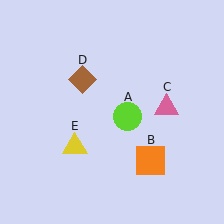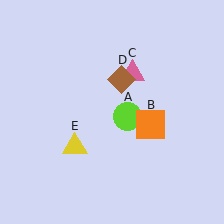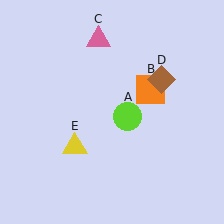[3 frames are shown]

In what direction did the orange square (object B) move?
The orange square (object B) moved up.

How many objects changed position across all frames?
3 objects changed position: orange square (object B), pink triangle (object C), brown diamond (object D).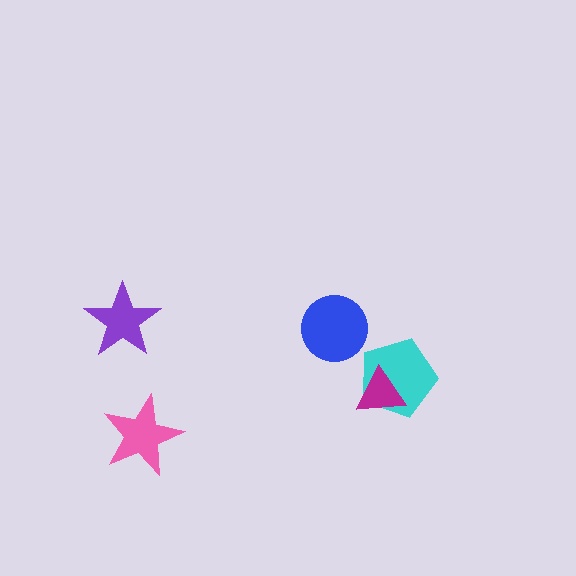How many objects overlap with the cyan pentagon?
1 object overlaps with the cyan pentagon.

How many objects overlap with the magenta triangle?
1 object overlaps with the magenta triangle.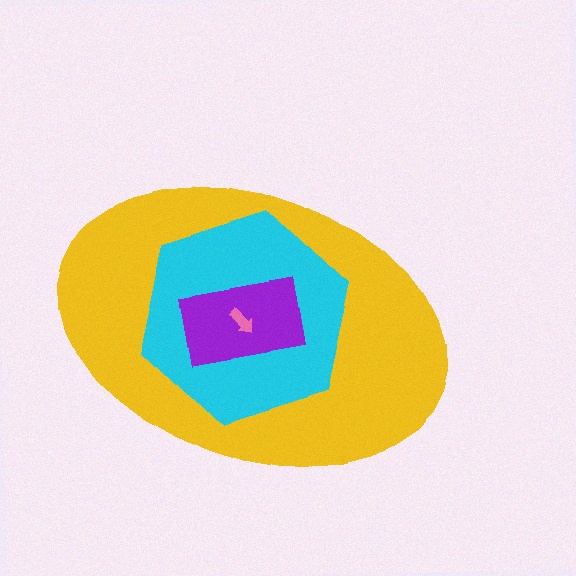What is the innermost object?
The pink arrow.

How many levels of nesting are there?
4.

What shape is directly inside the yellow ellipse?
The cyan hexagon.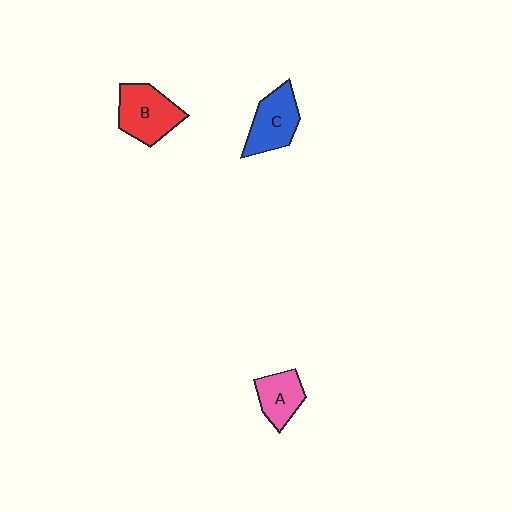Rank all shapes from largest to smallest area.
From largest to smallest: B (red), C (blue), A (pink).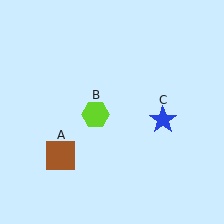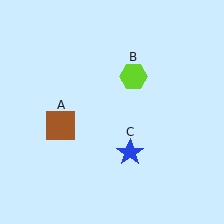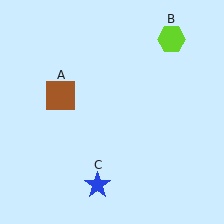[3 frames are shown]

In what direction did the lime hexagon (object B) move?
The lime hexagon (object B) moved up and to the right.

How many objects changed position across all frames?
3 objects changed position: brown square (object A), lime hexagon (object B), blue star (object C).